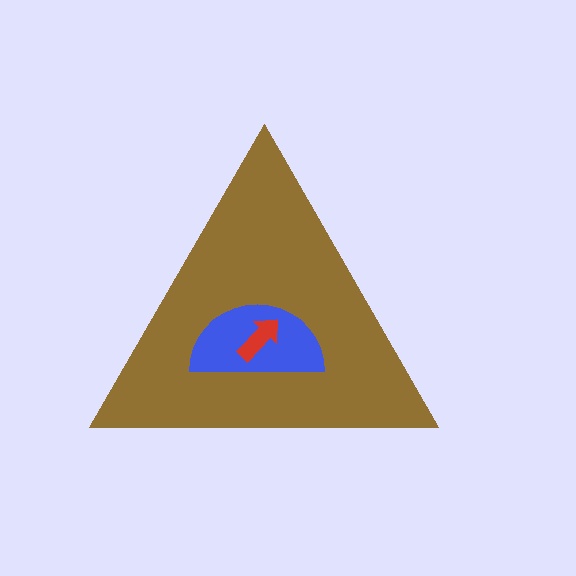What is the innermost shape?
The red arrow.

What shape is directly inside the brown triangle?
The blue semicircle.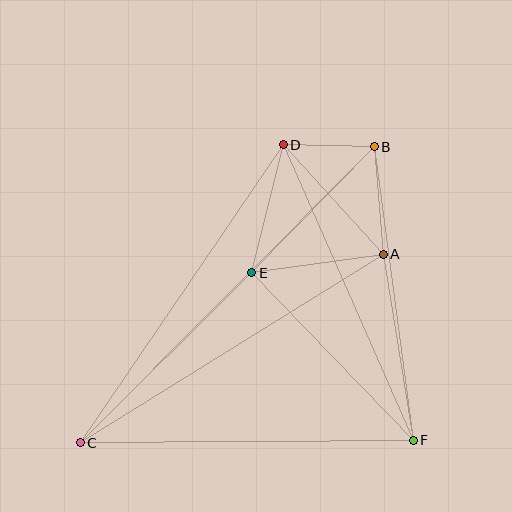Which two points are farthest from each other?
Points B and C are farthest from each other.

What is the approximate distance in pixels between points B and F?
The distance between B and F is approximately 296 pixels.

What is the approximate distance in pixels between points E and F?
The distance between E and F is approximately 233 pixels.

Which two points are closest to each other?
Points B and D are closest to each other.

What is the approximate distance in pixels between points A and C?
The distance between A and C is approximately 357 pixels.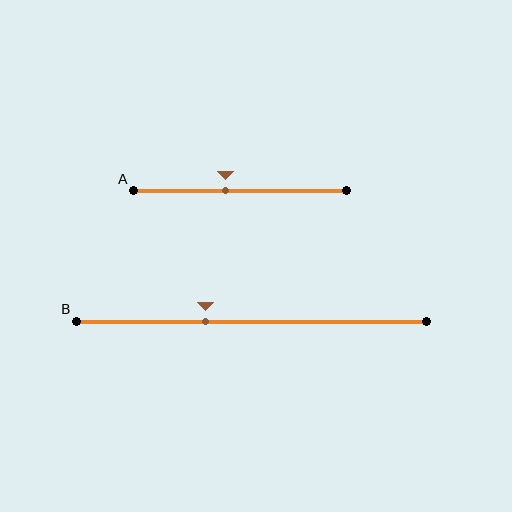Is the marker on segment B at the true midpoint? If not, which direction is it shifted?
No, the marker on segment B is shifted to the left by about 13% of the segment length.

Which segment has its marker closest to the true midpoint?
Segment A has its marker closest to the true midpoint.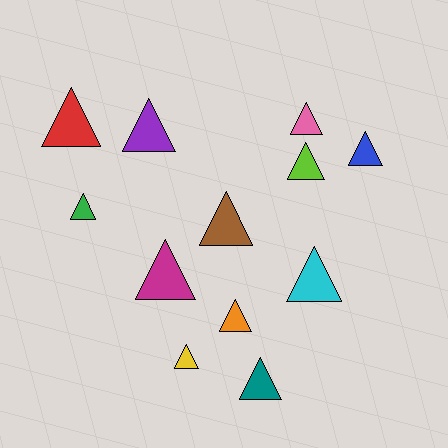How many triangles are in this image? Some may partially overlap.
There are 12 triangles.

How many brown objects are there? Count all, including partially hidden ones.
There is 1 brown object.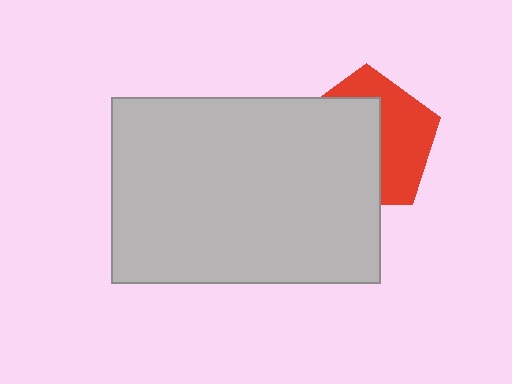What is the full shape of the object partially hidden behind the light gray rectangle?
The partially hidden object is a red pentagon.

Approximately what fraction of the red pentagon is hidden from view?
Roughly 56% of the red pentagon is hidden behind the light gray rectangle.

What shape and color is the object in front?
The object in front is a light gray rectangle.